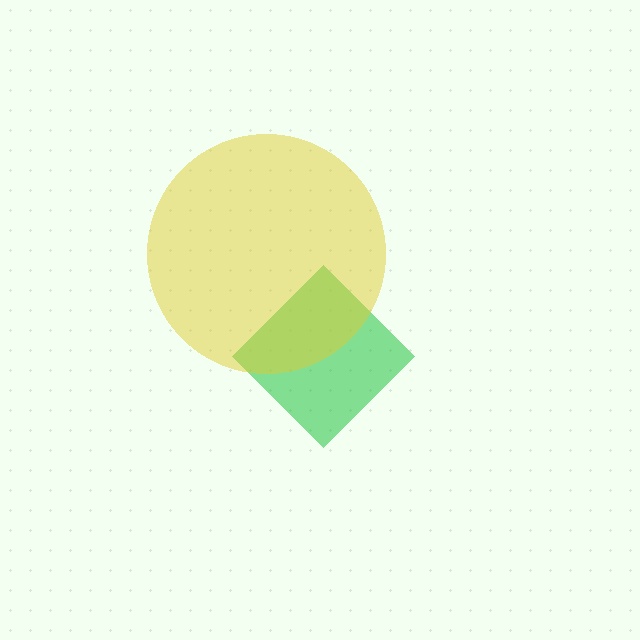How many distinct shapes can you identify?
There are 2 distinct shapes: a green diamond, a yellow circle.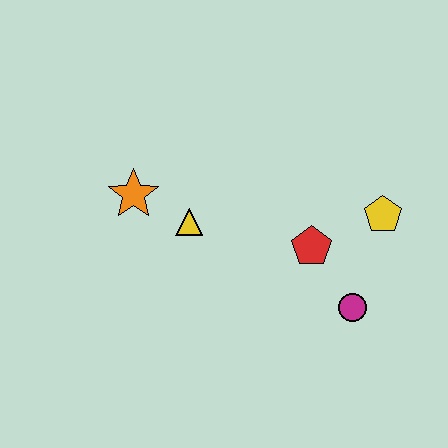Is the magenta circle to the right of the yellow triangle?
Yes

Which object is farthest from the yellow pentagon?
The orange star is farthest from the yellow pentagon.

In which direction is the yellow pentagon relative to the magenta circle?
The yellow pentagon is above the magenta circle.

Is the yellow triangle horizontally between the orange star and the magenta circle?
Yes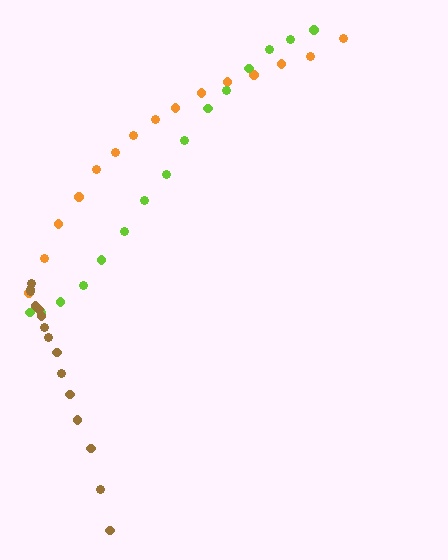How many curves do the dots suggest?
There are 3 distinct paths.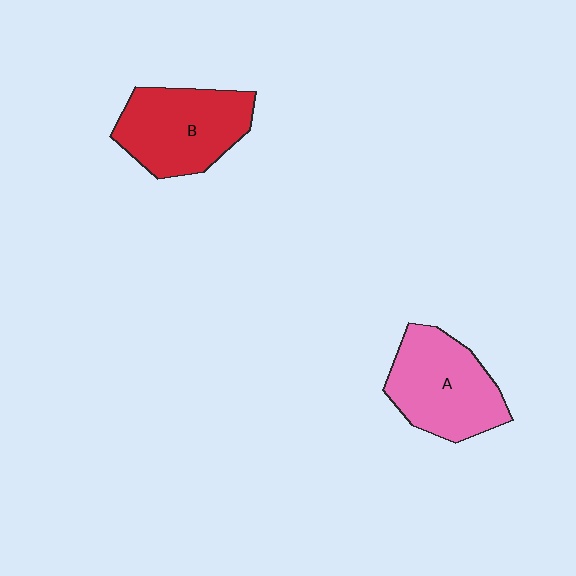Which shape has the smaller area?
Shape A (pink).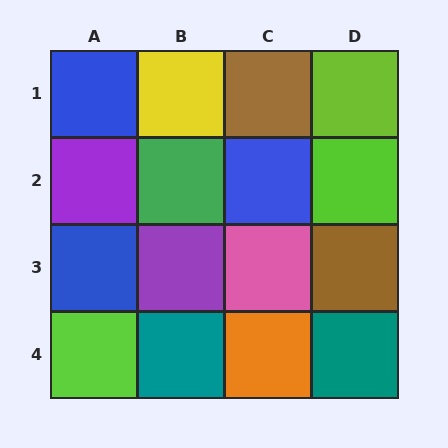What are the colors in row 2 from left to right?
Purple, green, blue, lime.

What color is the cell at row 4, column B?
Teal.